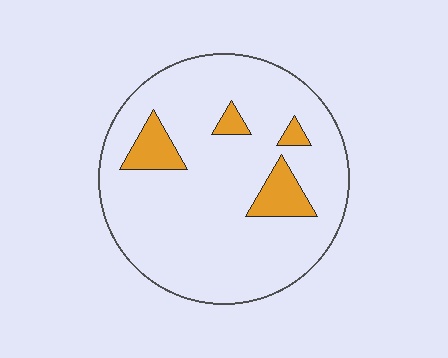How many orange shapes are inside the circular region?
4.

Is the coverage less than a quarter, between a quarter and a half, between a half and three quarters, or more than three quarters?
Less than a quarter.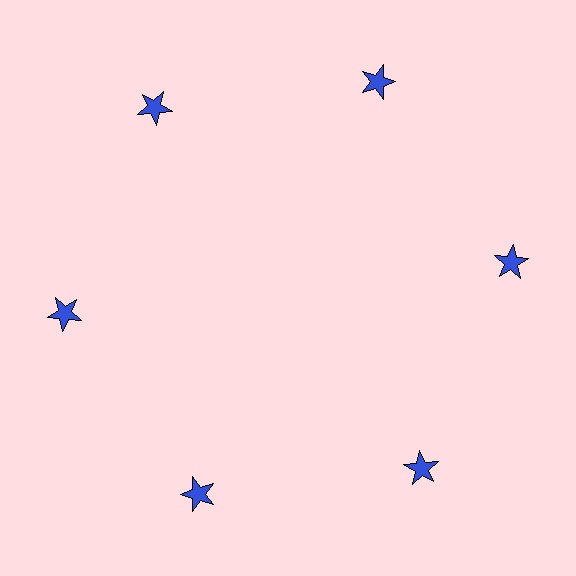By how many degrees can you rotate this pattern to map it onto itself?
The pattern maps onto itself every 60 degrees of rotation.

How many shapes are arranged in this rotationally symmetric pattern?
There are 6 shapes, arranged in 6 groups of 1.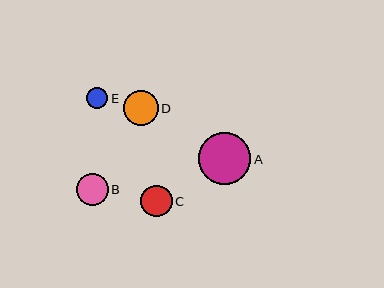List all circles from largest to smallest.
From largest to smallest: A, D, B, C, E.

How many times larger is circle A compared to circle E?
Circle A is approximately 2.5 times the size of circle E.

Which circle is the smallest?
Circle E is the smallest with a size of approximately 21 pixels.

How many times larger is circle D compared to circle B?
Circle D is approximately 1.1 times the size of circle B.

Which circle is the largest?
Circle A is the largest with a size of approximately 52 pixels.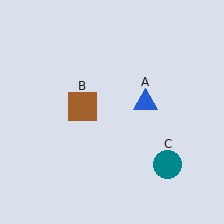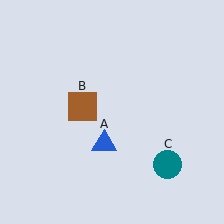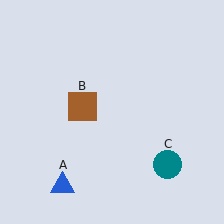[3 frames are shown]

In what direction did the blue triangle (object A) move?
The blue triangle (object A) moved down and to the left.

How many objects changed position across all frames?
1 object changed position: blue triangle (object A).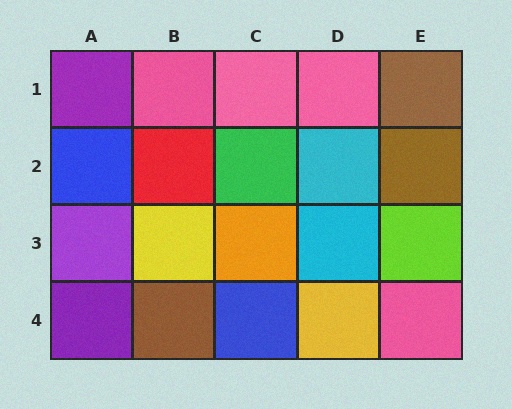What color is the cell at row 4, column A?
Purple.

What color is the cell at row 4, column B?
Brown.